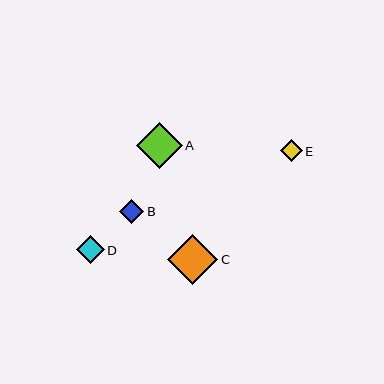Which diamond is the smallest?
Diamond E is the smallest with a size of approximately 22 pixels.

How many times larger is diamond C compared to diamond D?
Diamond C is approximately 1.8 times the size of diamond D.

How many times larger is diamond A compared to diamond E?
Diamond A is approximately 2.1 times the size of diamond E.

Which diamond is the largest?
Diamond C is the largest with a size of approximately 50 pixels.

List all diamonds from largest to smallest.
From largest to smallest: C, A, D, B, E.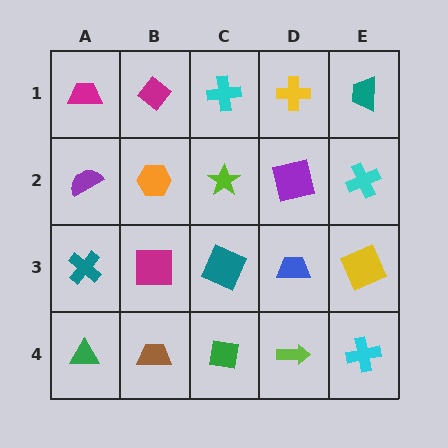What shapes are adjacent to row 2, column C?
A cyan cross (row 1, column C), a teal square (row 3, column C), an orange hexagon (row 2, column B), a purple square (row 2, column D).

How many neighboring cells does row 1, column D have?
3.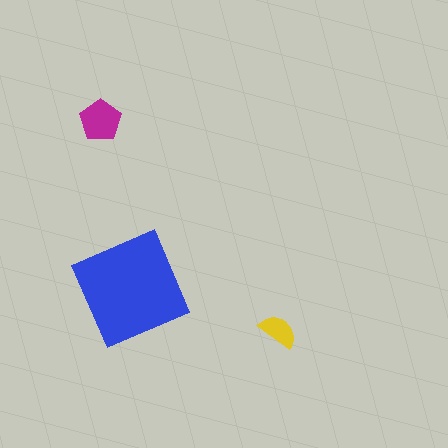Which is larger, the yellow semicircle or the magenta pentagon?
The magenta pentagon.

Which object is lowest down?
The yellow semicircle is bottommost.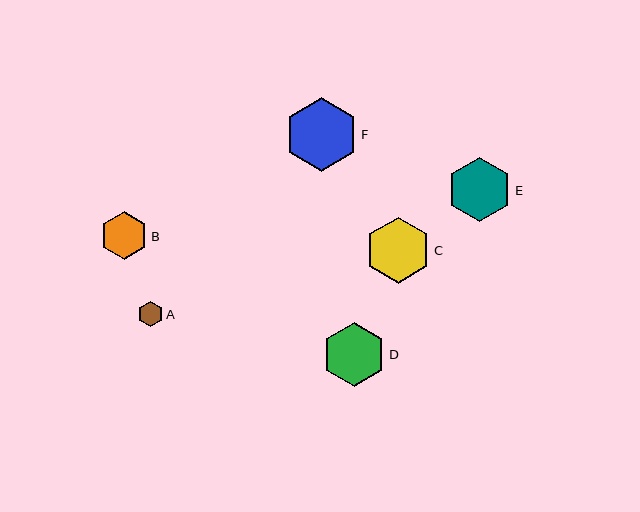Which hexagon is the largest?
Hexagon F is the largest with a size of approximately 74 pixels.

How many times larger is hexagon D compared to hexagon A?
Hexagon D is approximately 2.5 times the size of hexagon A.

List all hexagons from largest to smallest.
From largest to smallest: F, C, E, D, B, A.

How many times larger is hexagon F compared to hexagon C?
Hexagon F is approximately 1.1 times the size of hexagon C.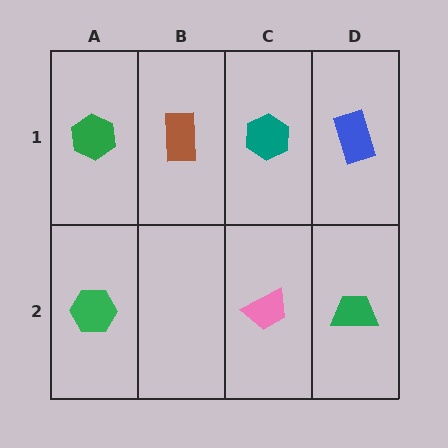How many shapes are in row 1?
4 shapes.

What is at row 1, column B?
A brown rectangle.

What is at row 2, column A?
A green hexagon.